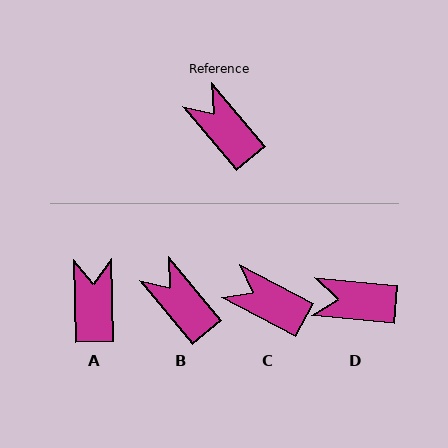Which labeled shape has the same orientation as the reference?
B.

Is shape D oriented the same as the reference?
No, it is off by about 45 degrees.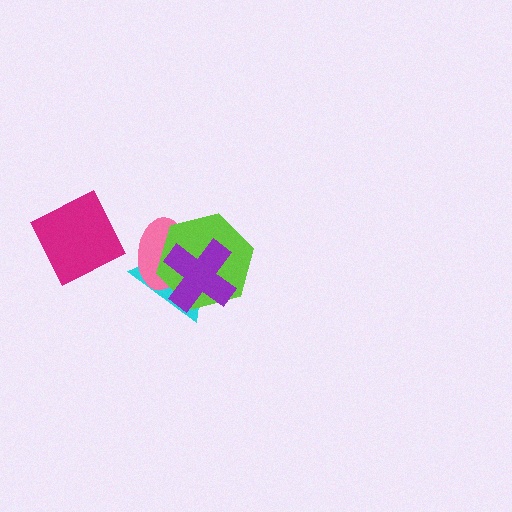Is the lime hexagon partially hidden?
Yes, it is partially covered by another shape.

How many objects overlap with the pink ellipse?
3 objects overlap with the pink ellipse.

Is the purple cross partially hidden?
No, no other shape covers it.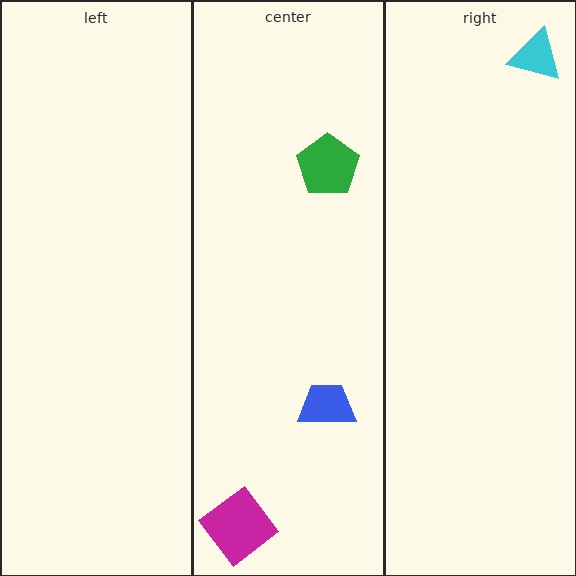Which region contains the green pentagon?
The center region.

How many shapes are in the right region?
1.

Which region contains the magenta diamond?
The center region.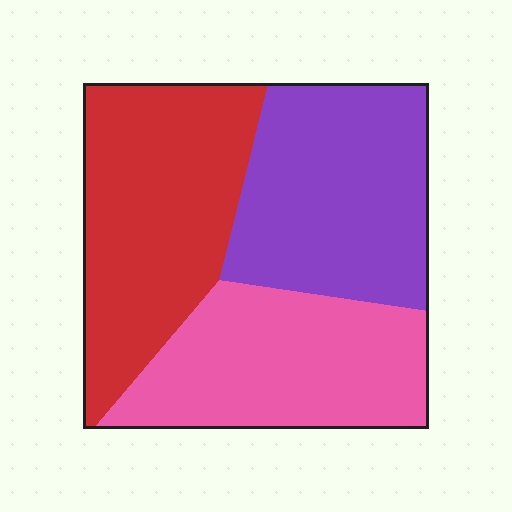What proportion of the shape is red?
Red takes up about three eighths (3/8) of the shape.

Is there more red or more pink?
Red.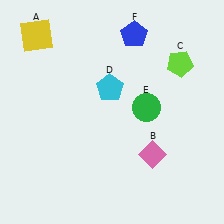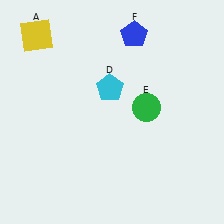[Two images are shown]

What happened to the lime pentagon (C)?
The lime pentagon (C) was removed in Image 2. It was in the top-right area of Image 1.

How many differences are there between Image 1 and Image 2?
There are 2 differences between the two images.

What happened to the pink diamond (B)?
The pink diamond (B) was removed in Image 2. It was in the bottom-right area of Image 1.